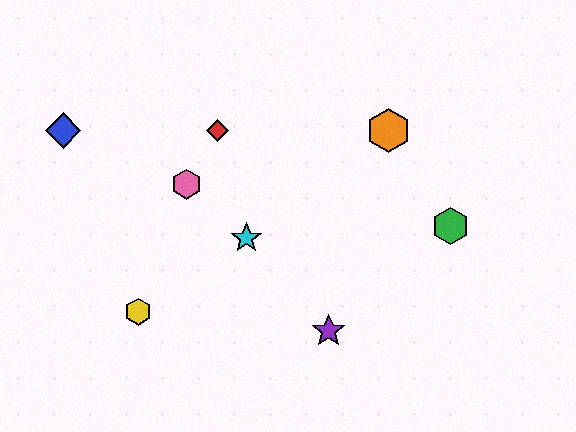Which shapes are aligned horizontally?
The red diamond, the blue diamond, the orange hexagon are aligned horizontally.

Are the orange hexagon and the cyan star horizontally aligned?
No, the orange hexagon is at y≈131 and the cyan star is at y≈238.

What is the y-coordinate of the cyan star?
The cyan star is at y≈238.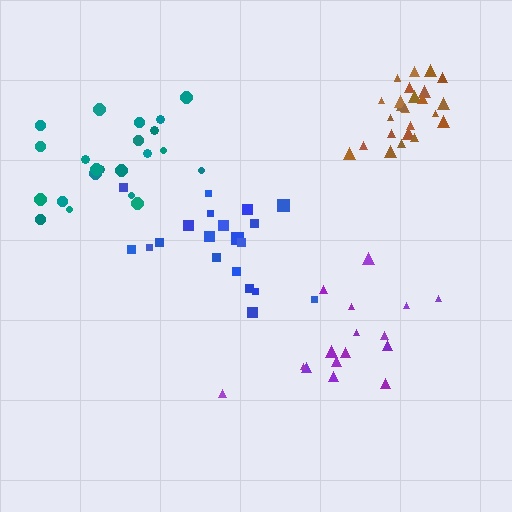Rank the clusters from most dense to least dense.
brown, blue, teal, purple.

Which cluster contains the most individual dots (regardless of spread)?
Brown (26).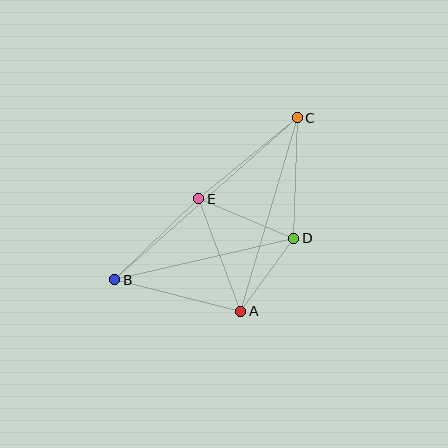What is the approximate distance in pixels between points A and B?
The distance between A and B is approximately 130 pixels.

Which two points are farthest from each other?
Points B and C are farthest from each other.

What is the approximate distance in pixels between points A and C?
The distance between A and C is approximately 202 pixels.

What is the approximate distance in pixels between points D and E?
The distance between D and E is approximately 103 pixels.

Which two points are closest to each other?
Points A and D are closest to each other.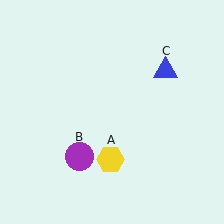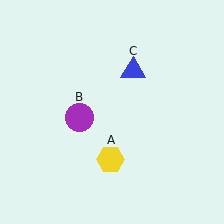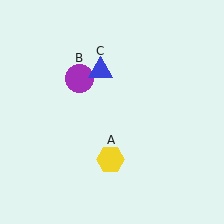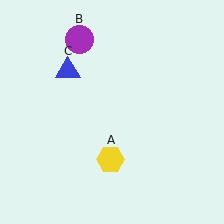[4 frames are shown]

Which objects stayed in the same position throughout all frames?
Yellow hexagon (object A) remained stationary.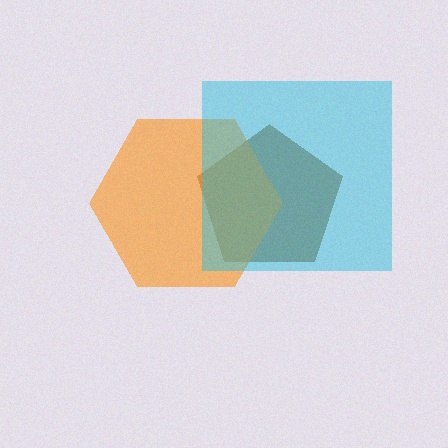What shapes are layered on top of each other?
The layered shapes are: a brown pentagon, an orange hexagon, a cyan square.